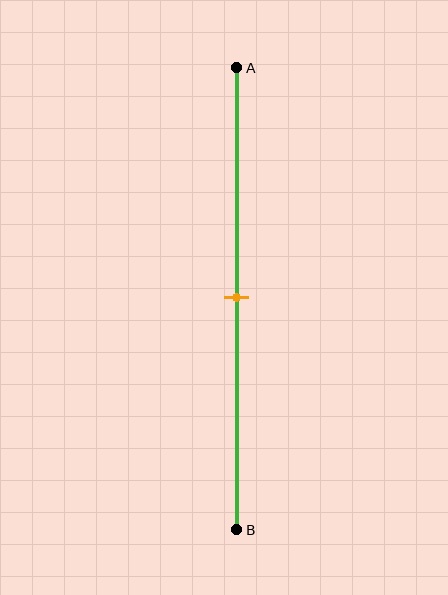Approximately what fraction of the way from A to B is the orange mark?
The orange mark is approximately 50% of the way from A to B.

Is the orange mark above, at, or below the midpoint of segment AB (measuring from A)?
The orange mark is approximately at the midpoint of segment AB.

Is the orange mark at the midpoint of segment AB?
Yes, the mark is approximately at the midpoint.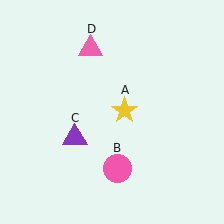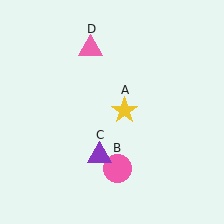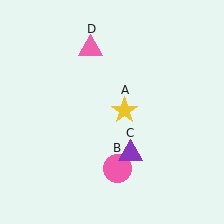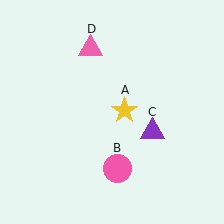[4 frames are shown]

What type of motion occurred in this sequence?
The purple triangle (object C) rotated counterclockwise around the center of the scene.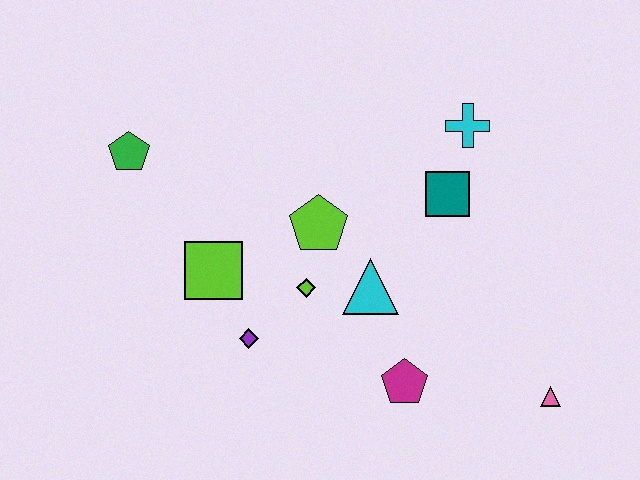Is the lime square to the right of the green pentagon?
Yes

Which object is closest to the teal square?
The cyan cross is closest to the teal square.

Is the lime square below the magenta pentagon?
No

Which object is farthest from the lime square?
The pink triangle is farthest from the lime square.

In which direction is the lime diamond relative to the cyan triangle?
The lime diamond is to the left of the cyan triangle.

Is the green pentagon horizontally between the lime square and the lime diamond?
No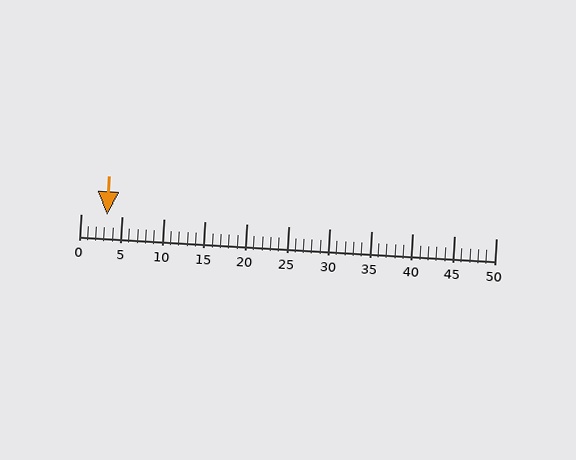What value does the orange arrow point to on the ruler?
The orange arrow points to approximately 3.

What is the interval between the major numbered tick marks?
The major tick marks are spaced 5 units apart.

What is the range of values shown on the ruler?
The ruler shows values from 0 to 50.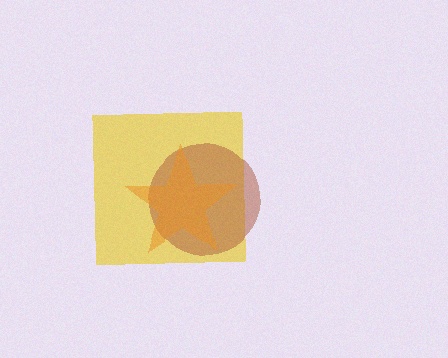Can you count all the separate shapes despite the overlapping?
Yes, there are 3 separate shapes.